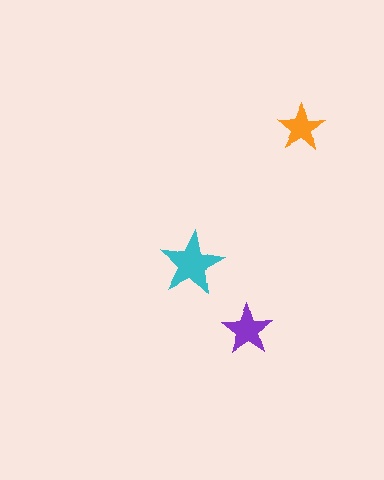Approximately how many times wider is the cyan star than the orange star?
About 1.5 times wider.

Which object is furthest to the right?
The orange star is rightmost.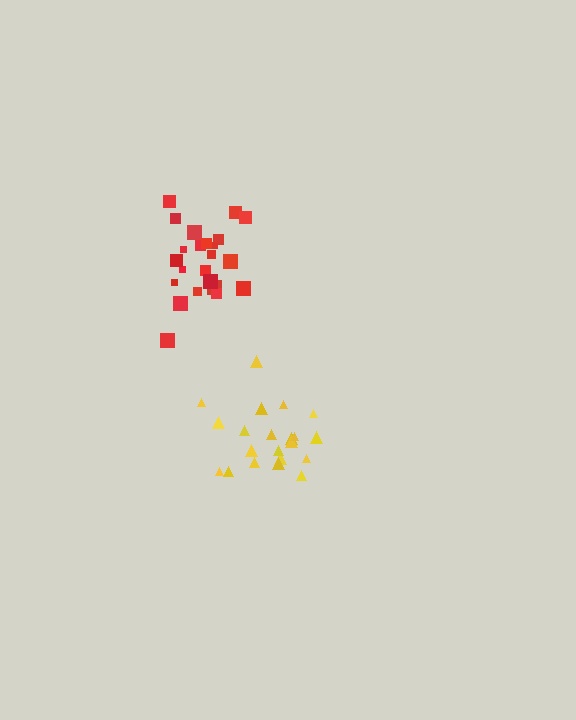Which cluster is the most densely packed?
Red.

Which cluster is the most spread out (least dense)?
Yellow.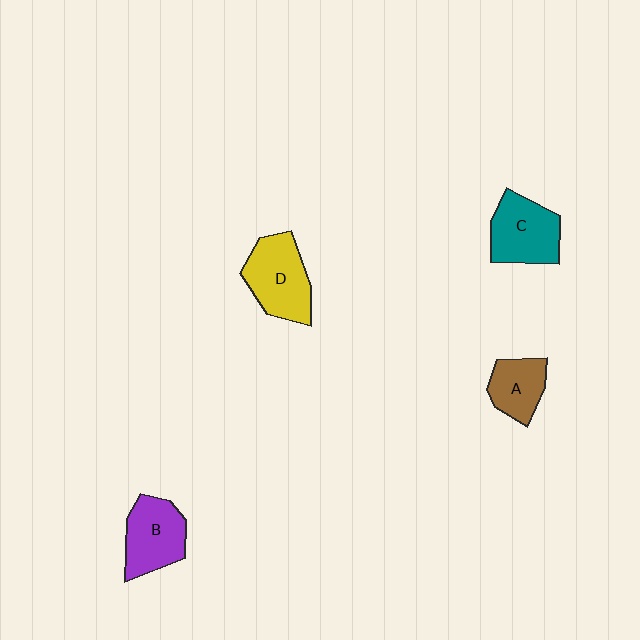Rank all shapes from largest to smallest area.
From largest to smallest: D (yellow), C (teal), B (purple), A (brown).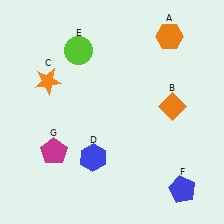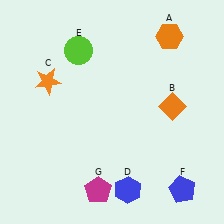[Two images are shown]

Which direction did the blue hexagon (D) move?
The blue hexagon (D) moved right.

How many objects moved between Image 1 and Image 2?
2 objects moved between the two images.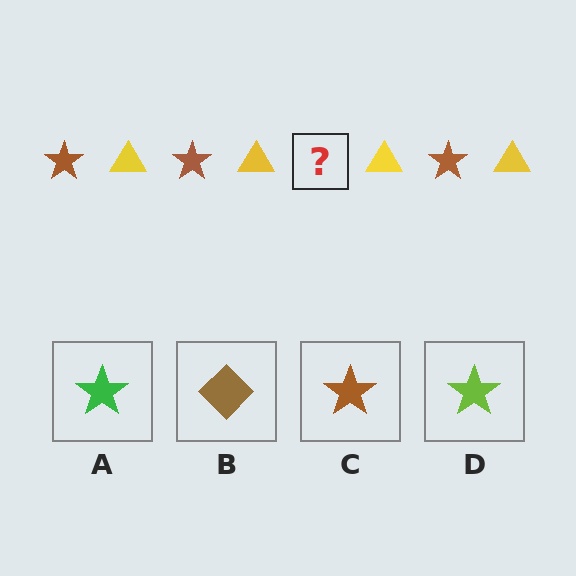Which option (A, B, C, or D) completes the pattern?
C.